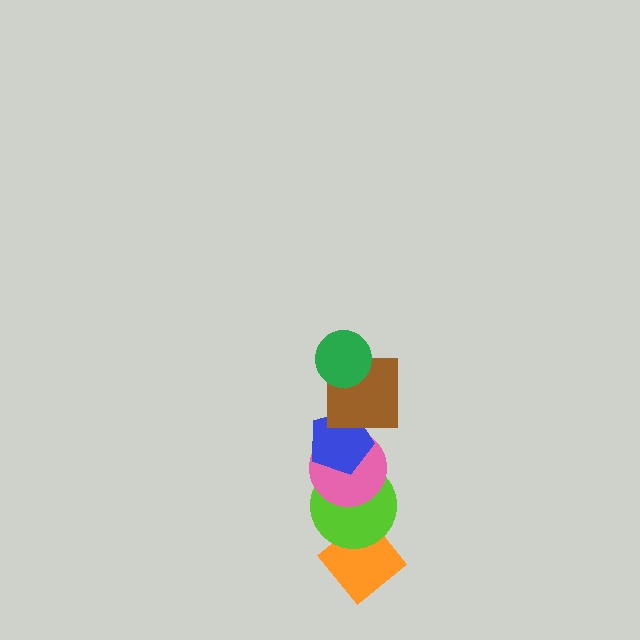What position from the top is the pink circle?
The pink circle is 4th from the top.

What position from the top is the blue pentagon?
The blue pentagon is 3rd from the top.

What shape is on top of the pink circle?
The blue pentagon is on top of the pink circle.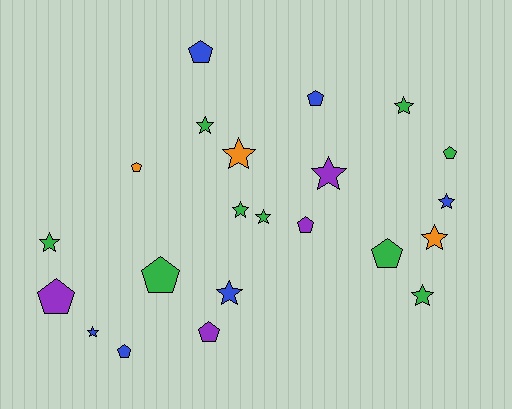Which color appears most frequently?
Green, with 9 objects.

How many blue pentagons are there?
There are 3 blue pentagons.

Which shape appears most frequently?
Star, with 12 objects.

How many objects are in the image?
There are 22 objects.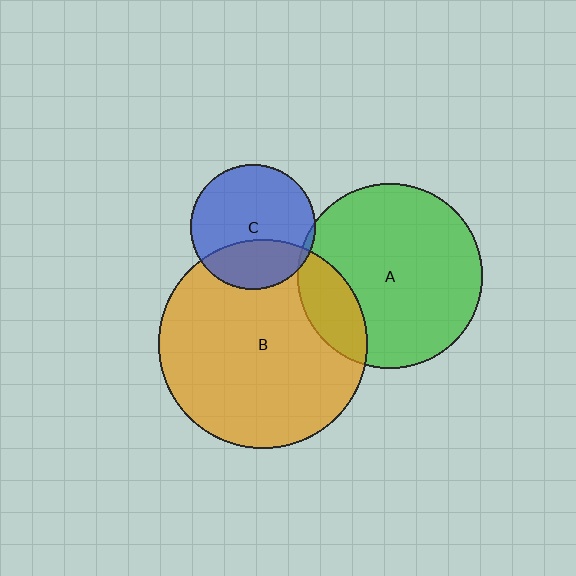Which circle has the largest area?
Circle B (orange).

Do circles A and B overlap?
Yes.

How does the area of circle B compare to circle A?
Approximately 1.3 times.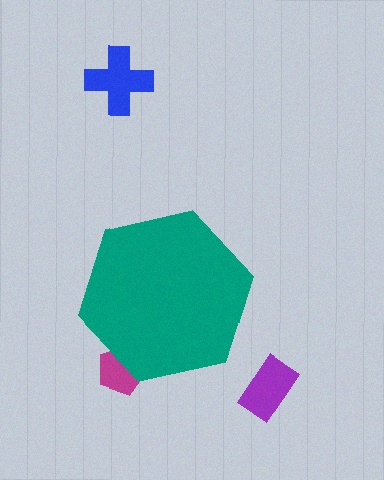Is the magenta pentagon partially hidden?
Yes, the magenta pentagon is partially hidden behind the teal hexagon.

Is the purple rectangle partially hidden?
No, the purple rectangle is fully visible.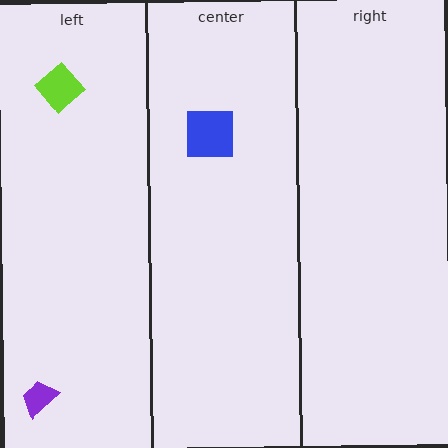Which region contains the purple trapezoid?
The left region.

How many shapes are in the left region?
2.